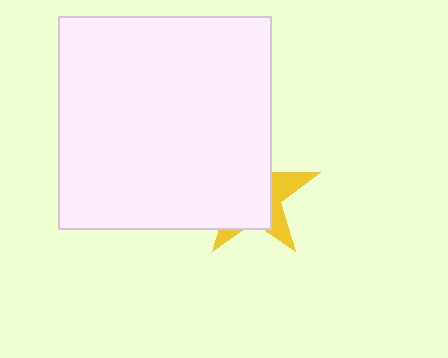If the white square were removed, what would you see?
You would see the complete yellow star.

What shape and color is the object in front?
The object in front is a white square.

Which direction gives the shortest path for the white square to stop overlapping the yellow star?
Moving left gives the shortest separation.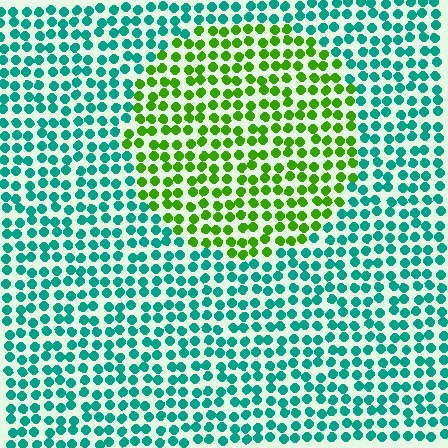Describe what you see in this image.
The image is filled with small teal elements in a uniform arrangement. A circle-shaped region is visible where the elements are tinted to a slightly different hue, forming a subtle color boundary.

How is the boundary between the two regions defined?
The boundary is defined purely by a slight shift in hue (about 68 degrees). Spacing, size, and orientation are identical on both sides.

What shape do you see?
I see a circle.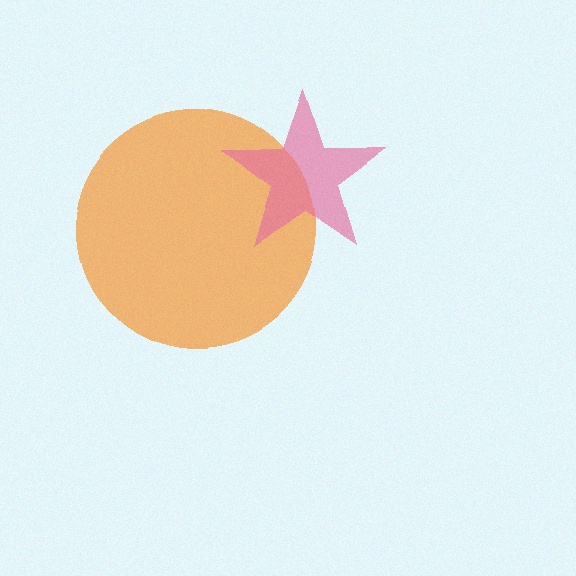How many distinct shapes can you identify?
There are 2 distinct shapes: an orange circle, a pink star.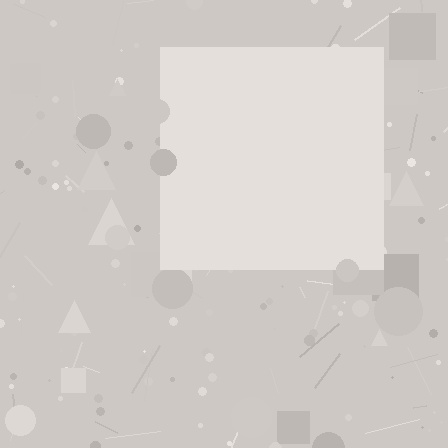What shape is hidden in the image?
A square is hidden in the image.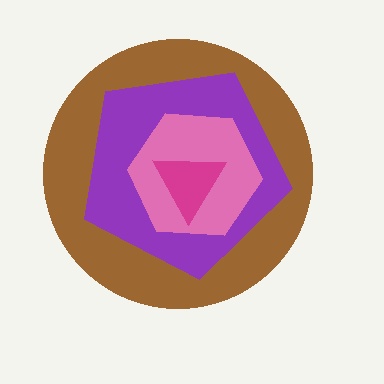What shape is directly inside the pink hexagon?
The magenta triangle.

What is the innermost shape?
The magenta triangle.